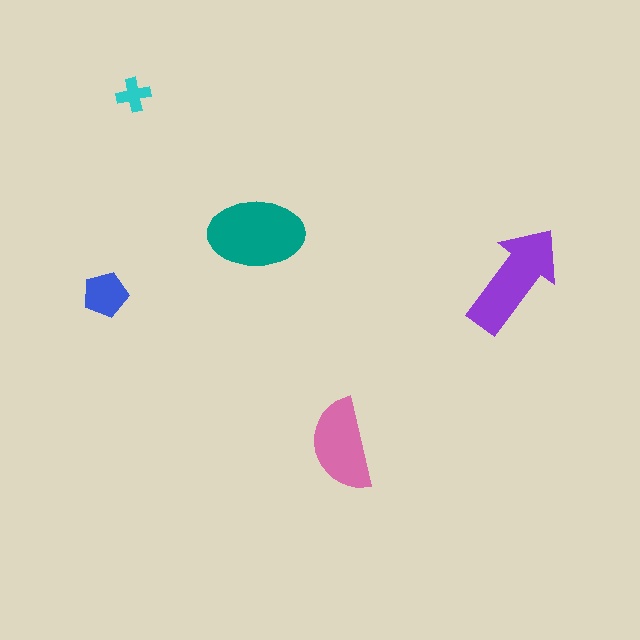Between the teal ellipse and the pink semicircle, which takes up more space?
The teal ellipse.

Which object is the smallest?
The cyan cross.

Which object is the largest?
The teal ellipse.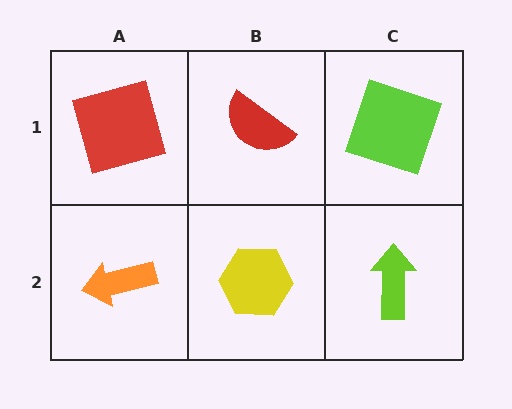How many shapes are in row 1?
3 shapes.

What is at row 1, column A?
A red square.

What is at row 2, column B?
A yellow hexagon.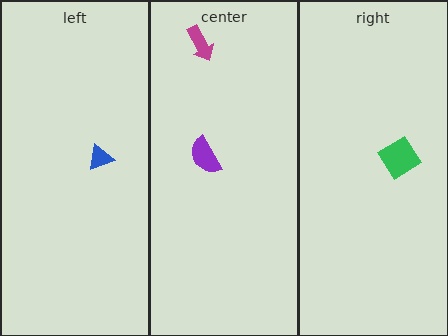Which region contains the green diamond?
The right region.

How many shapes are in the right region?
1.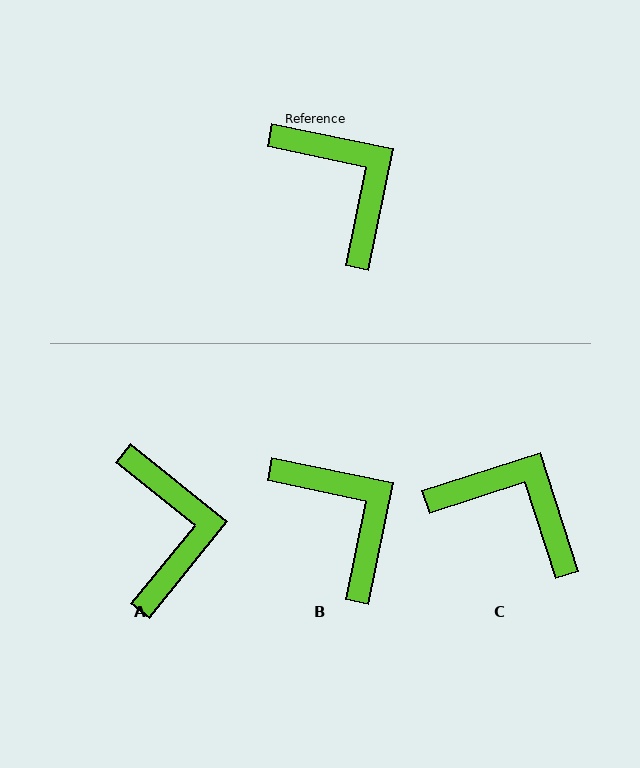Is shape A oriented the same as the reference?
No, it is off by about 27 degrees.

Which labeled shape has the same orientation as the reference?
B.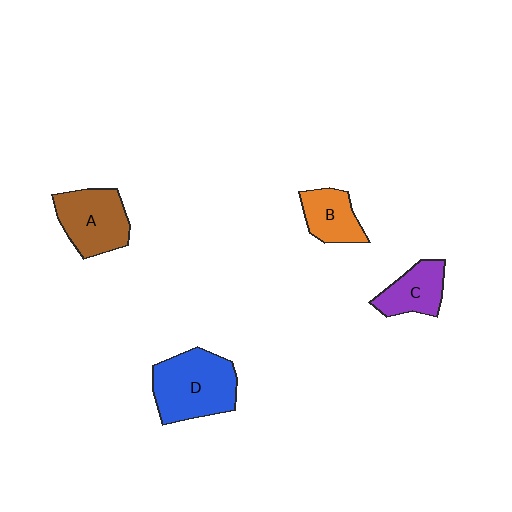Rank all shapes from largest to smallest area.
From largest to smallest: D (blue), A (brown), C (purple), B (orange).